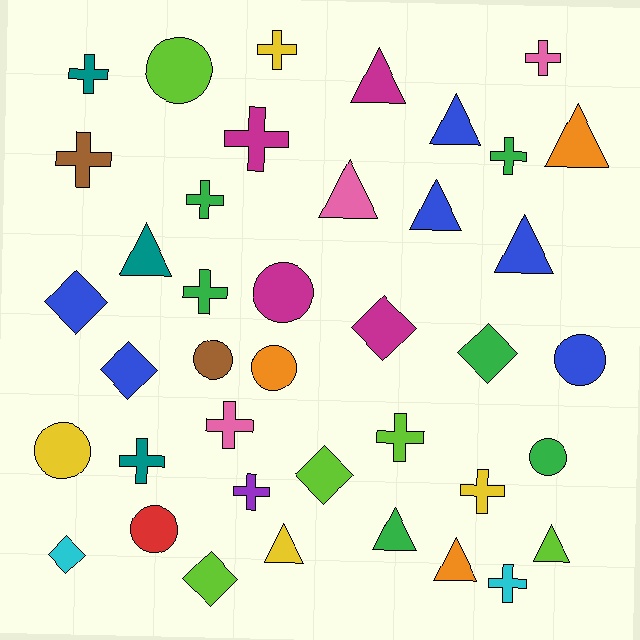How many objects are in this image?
There are 40 objects.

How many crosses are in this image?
There are 14 crosses.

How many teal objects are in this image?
There are 3 teal objects.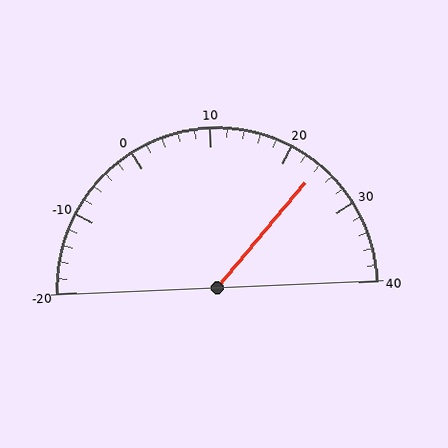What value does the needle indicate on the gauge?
The needle indicates approximately 24.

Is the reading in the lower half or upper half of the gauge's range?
The reading is in the upper half of the range (-20 to 40).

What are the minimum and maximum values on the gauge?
The gauge ranges from -20 to 40.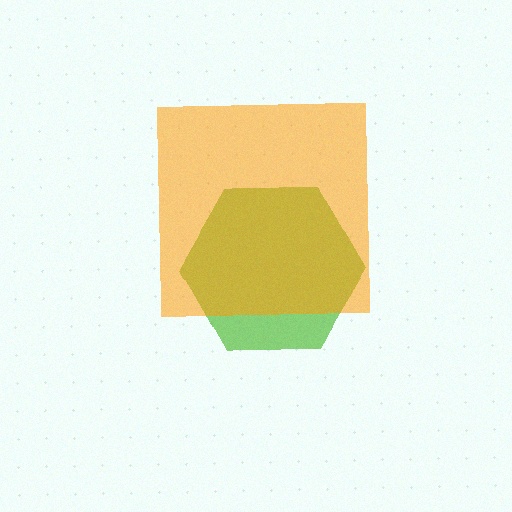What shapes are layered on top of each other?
The layered shapes are: a lime hexagon, an orange square.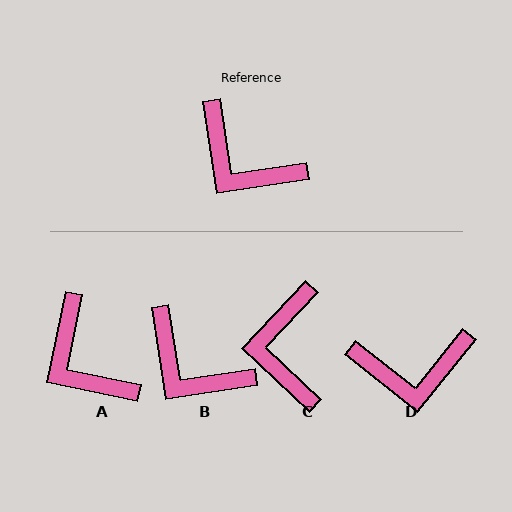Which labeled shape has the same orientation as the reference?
B.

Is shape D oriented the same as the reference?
No, it is off by about 43 degrees.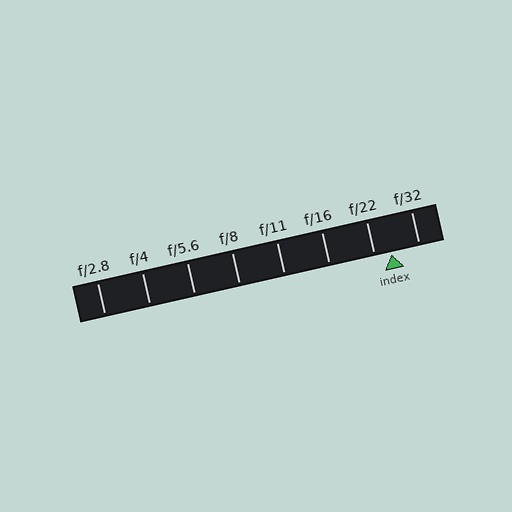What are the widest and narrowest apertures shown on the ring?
The widest aperture shown is f/2.8 and the narrowest is f/32.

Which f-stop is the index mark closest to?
The index mark is closest to f/22.